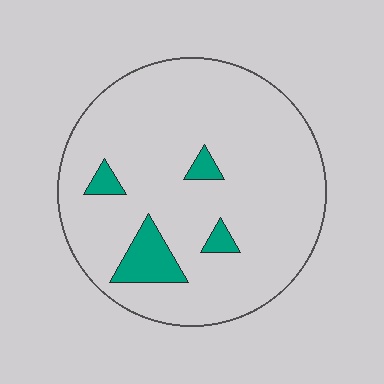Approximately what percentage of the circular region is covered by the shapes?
Approximately 10%.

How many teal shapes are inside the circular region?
4.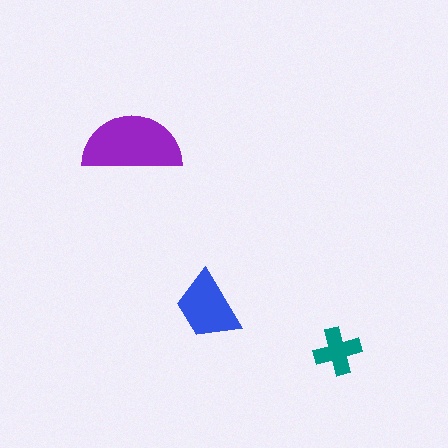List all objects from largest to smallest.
The purple semicircle, the blue trapezoid, the teal cross.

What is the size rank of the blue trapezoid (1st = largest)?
2nd.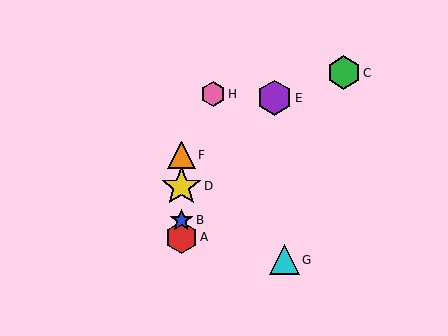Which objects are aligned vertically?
Objects A, B, D, F are aligned vertically.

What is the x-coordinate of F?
Object F is at x≈181.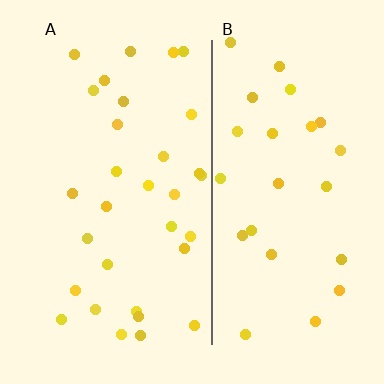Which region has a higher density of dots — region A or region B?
A (the left).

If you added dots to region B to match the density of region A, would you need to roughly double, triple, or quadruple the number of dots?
Approximately double.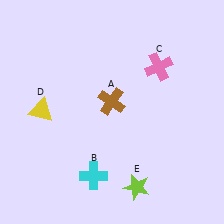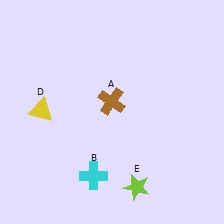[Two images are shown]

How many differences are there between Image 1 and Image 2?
There is 1 difference between the two images.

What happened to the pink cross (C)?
The pink cross (C) was removed in Image 2. It was in the top-right area of Image 1.